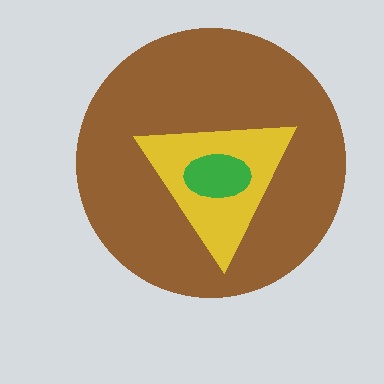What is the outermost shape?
The brown circle.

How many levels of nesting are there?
3.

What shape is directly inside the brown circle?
The yellow triangle.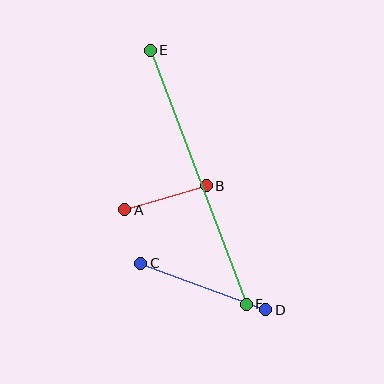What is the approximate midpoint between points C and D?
The midpoint is at approximately (203, 287) pixels.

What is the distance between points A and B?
The distance is approximately 85 pixels.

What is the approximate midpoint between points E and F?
The midpoint is at approximately (198, 177) pixels.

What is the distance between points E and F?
The distance is approximately 271 pixels.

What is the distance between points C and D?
The distance is approximately 133 pixels.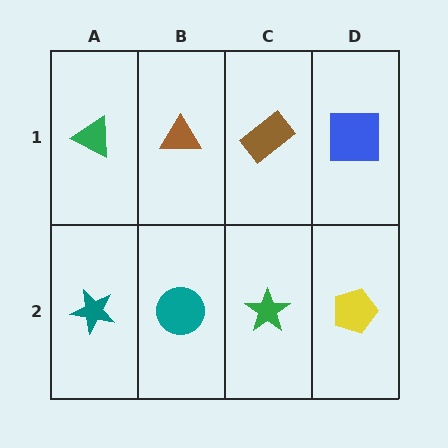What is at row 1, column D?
A blue square.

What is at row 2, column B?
A teal circle.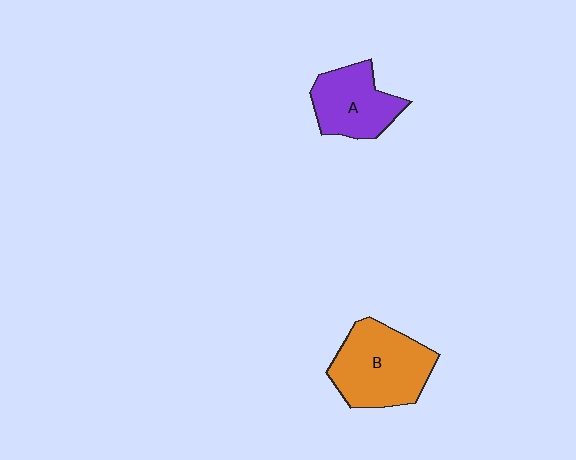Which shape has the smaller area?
Shape A (purple).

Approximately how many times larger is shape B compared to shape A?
Approximately 1.4 times.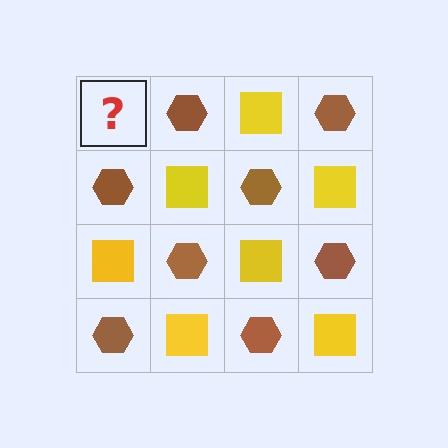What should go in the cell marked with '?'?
The missing cell should contain a yellow square.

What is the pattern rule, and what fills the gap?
The rule is that it alternates yellow square and brown hexagon in a checkerboard pattern. The gap should be filled with a yellow square.